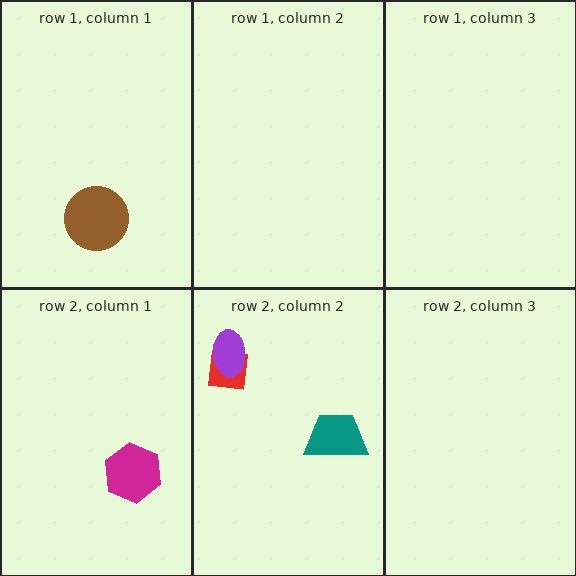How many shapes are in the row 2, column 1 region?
1.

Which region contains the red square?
The row 2, column 2 region.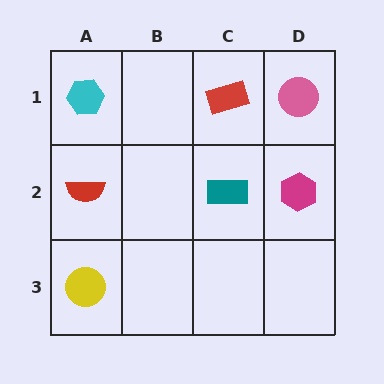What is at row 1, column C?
A red rectangle.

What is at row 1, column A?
A cyan hexagon.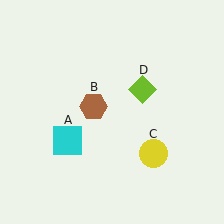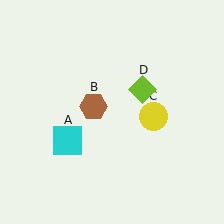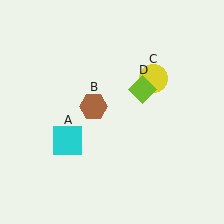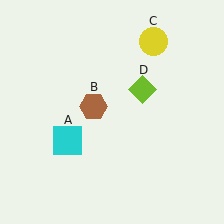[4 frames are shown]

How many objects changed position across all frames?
1 object changed position: yellow circle (object C).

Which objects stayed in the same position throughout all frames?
Cyan square (object A) and brown hexagon (object B) and lime diamond (object D) remained stationary.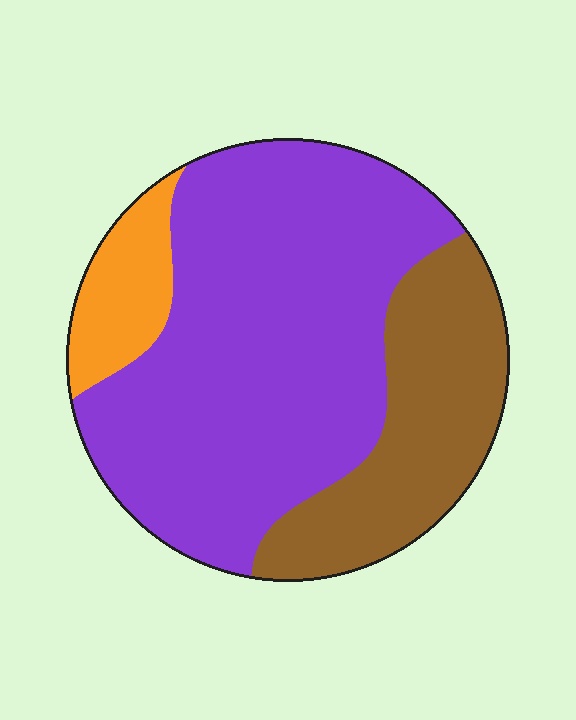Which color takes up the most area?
Purple, at roughly 65%.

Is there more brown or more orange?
Brown.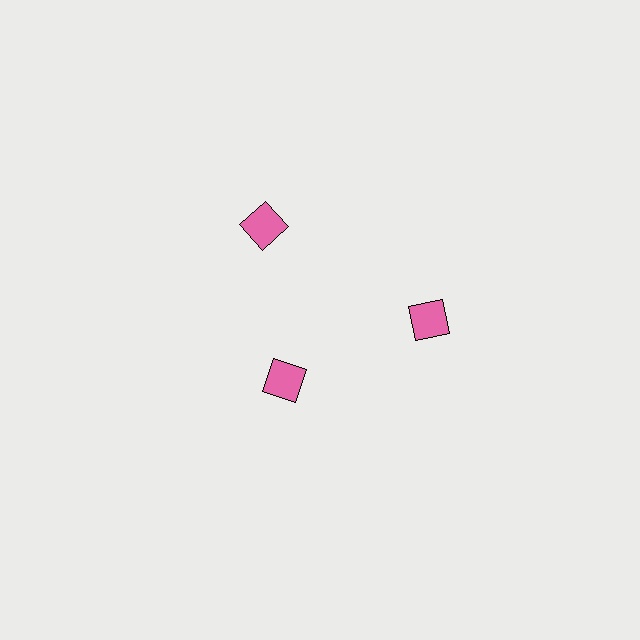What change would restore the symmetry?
The symmetry would be restored by moving it outward, back onto the ring so that all 3 squares sit at equal angles and equal distance from the center.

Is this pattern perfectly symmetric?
No. The 3 pink squares are arranged in a ring, but one element near the 7 o'clock position is pulled inward toward the center, breaking the 3-fold rotational symmetry.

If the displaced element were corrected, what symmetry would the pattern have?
It would have 3-fold rotational symmetry — the pattern would map onto itself every 120 degrees.